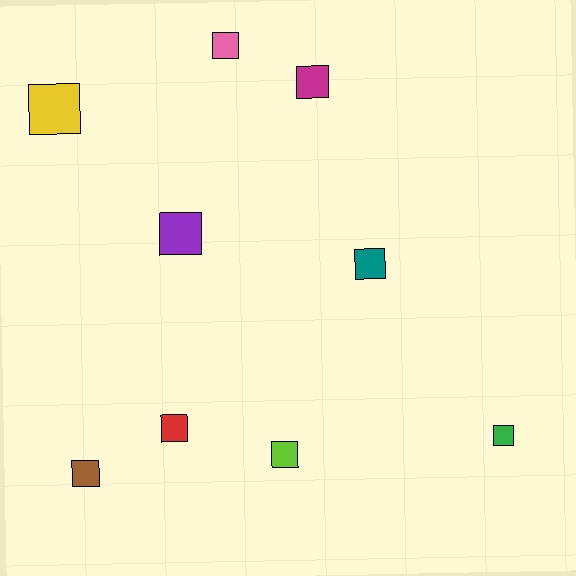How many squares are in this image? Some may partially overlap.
There are 9 squares.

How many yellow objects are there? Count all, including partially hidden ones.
There is 1 yellow object.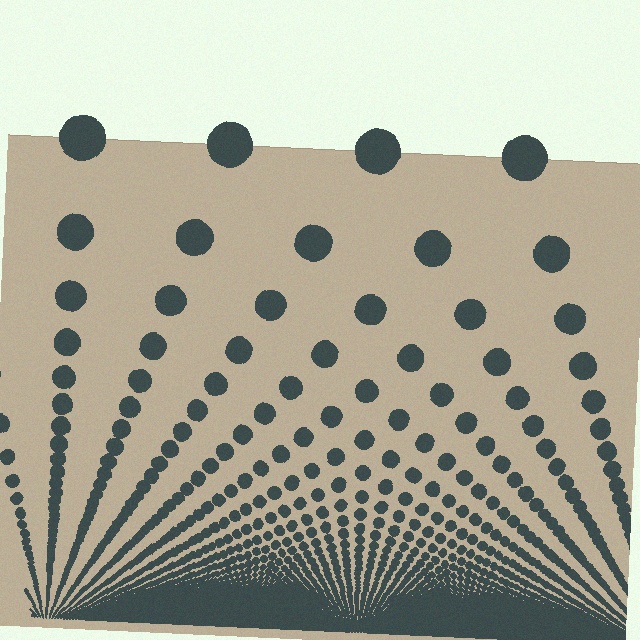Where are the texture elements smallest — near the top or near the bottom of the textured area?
Near the bottom.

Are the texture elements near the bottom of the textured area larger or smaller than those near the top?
Smaller. The gradient is inverted — elements near the bottom are smaller and denser.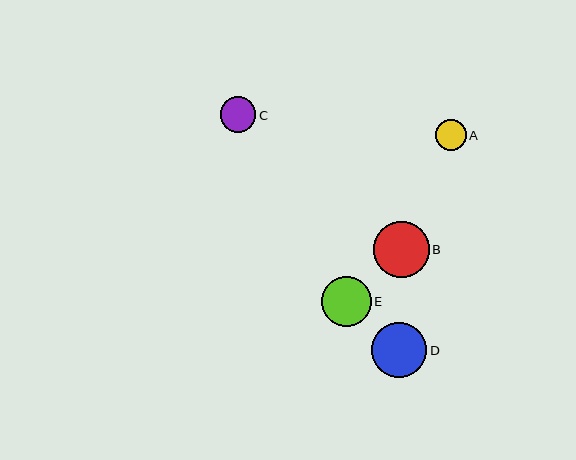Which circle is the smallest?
Circle A is the smallest with a size of approximately 31 pixels.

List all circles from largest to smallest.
From largest to smallest: B, D, E, C, A.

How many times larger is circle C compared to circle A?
Circle C is approximately 1.2 times the size of circle A.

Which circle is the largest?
Circle B is the largest with a size of approximately 56 pixels.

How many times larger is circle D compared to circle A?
Circle D is approximately 1.8 times the size of circle A.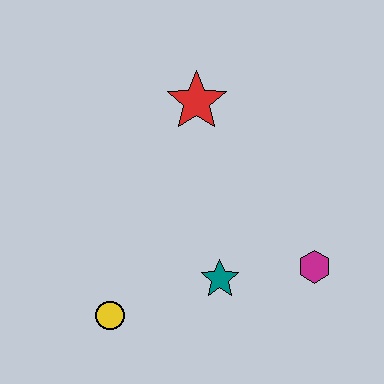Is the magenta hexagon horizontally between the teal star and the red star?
No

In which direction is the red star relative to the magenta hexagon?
The red star is above the magenta hexagon.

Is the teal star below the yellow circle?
No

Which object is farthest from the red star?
The yellow circle is farthest from the red star.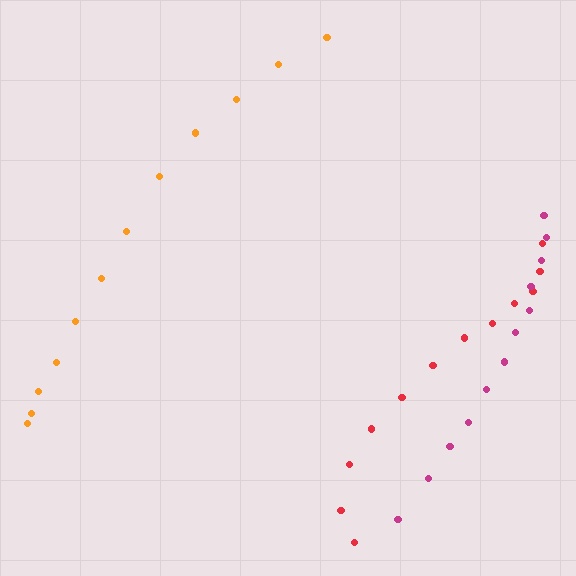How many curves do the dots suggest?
There are 3 distinct paths.